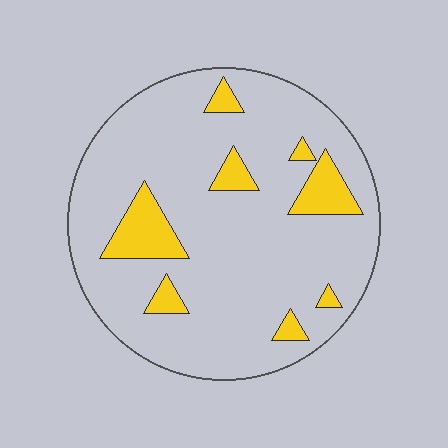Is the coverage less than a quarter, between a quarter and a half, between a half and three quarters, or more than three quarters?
Less than a quarter.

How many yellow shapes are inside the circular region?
8.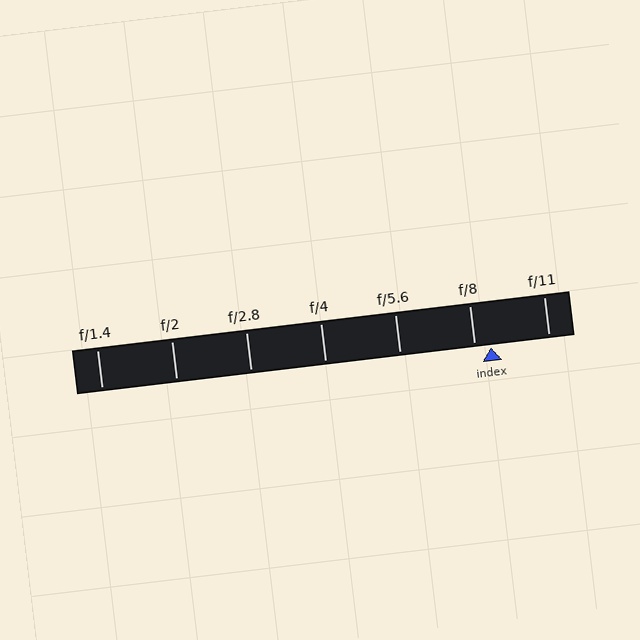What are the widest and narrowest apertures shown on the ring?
The widest aperture shown is f/1.4 and the narrowest is f/11.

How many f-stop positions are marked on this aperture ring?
There are 7 f-stop positions marked.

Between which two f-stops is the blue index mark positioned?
The index mark is between f/8 and f/11.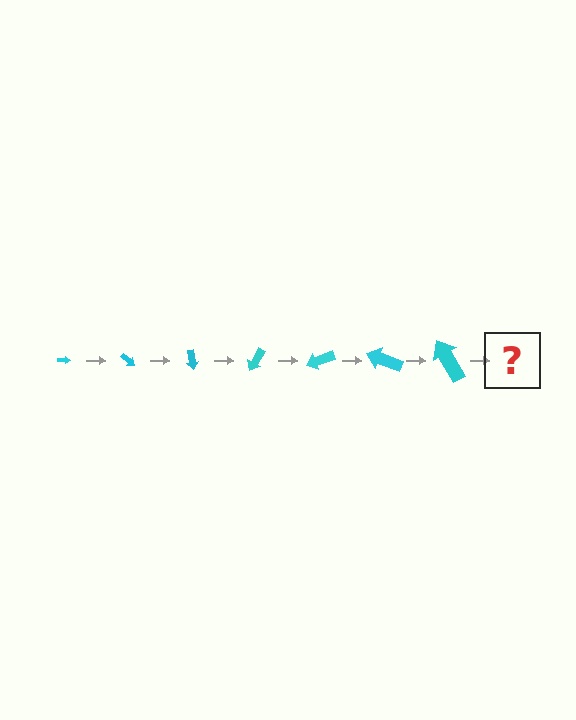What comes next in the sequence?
The next element should be an arrow, larger than the previous one and rotated 280 degrees from the start.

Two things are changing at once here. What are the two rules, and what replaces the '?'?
The two rules are that the arrow grows larger each step and it rotates 40 degrees each step. The '?' should be an arrow, larger than the previous one and rotated 280 degrees from the start.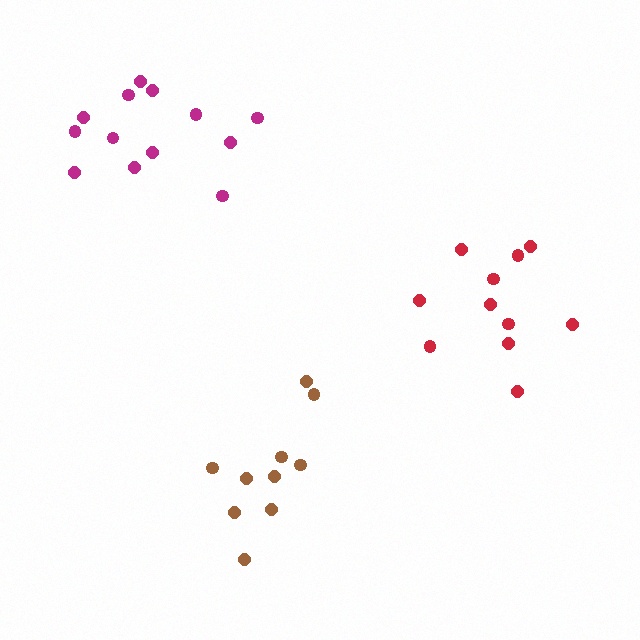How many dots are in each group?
Group 1: 10 dots, Group 2: 13 dots, Group 3: 11 dots (34 total).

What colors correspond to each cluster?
The clusters are colored: brown, magenta, red.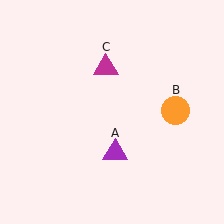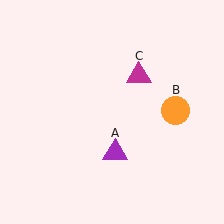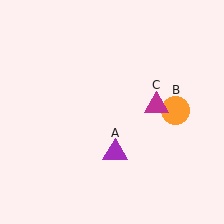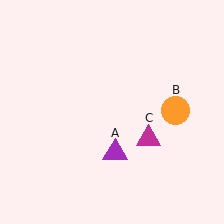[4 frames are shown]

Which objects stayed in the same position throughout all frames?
Purple triangle (object A) and orange circle (object B) remained stationary.